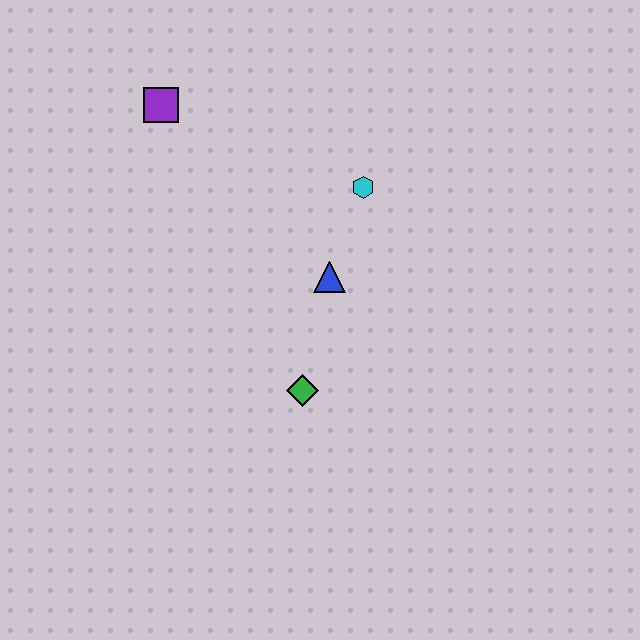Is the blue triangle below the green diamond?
No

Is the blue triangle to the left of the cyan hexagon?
Yes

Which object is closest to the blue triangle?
The cyan hexagon is closest to the blue triangle.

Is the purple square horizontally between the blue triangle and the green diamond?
No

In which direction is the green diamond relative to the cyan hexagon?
The green diamond is below the cyan hexagon.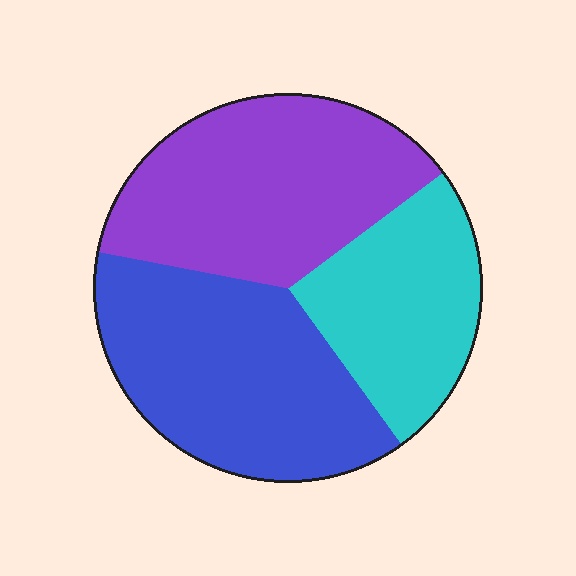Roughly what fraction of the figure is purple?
Purple takes up between a quarter and a half of the figure.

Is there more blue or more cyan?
Blue.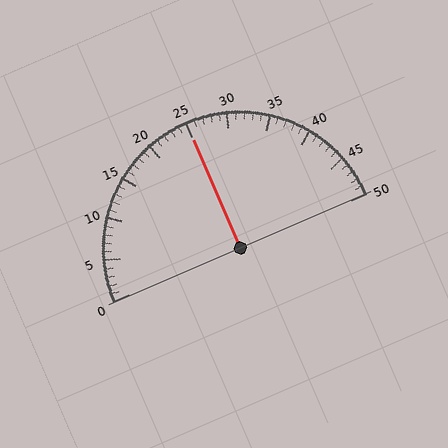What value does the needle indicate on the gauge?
The needle indicates approximately 25.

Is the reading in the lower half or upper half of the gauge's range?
The reading is in the upper half of the range (0 to 50).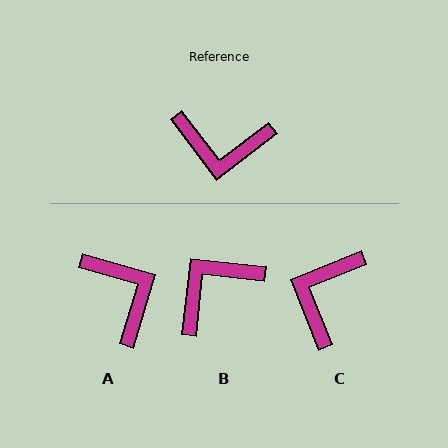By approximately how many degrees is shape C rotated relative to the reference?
Approximately 105 degrees clockwise.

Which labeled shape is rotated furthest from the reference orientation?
B, about 134 degrees away.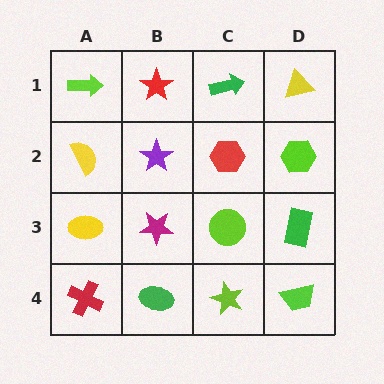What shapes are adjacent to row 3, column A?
A yellow semicircle (row 2, column A), a red cross (row 4, column A), a magenta star (row 3, column B).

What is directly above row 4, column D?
A green rectangle.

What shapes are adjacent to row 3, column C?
A red hexagon (row 2, column C), a lime star (row 4, column C), a magenta star (row 3, column B), a green rectangle (row 3, column D).